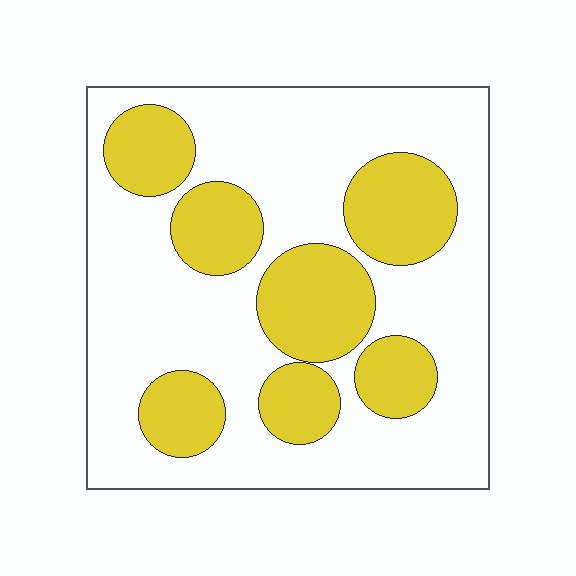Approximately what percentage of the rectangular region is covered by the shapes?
Approximately 30%.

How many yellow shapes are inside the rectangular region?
7.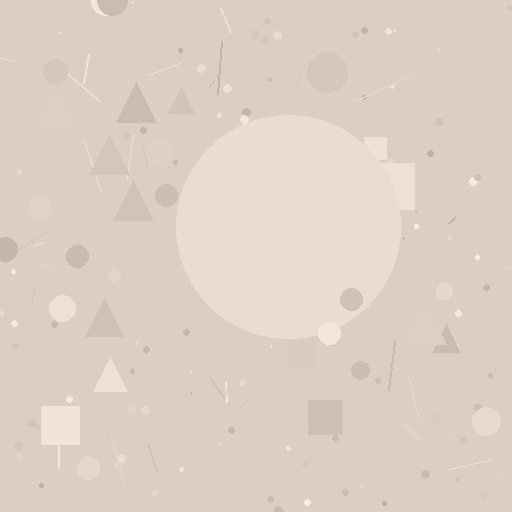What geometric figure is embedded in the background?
A circle is embedded in the background.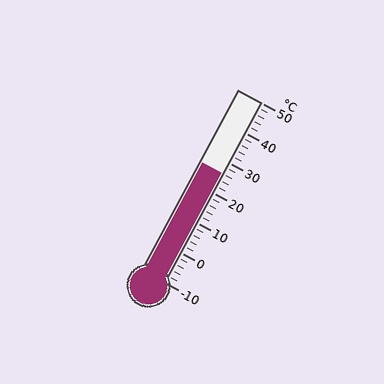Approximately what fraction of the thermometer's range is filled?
The thermometer is filled to approximately 60% of its range.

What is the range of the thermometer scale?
The thermometer scale ranges from -10°C to 50°C.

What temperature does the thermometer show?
The thermometer shows approximately 26°C.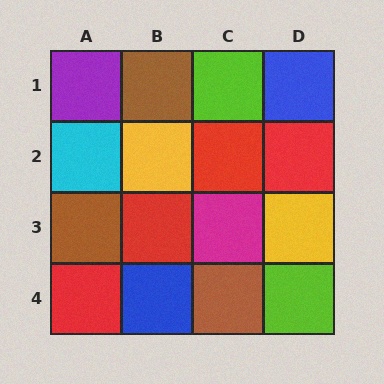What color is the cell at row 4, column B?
Blue.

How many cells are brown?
3 cells are brown.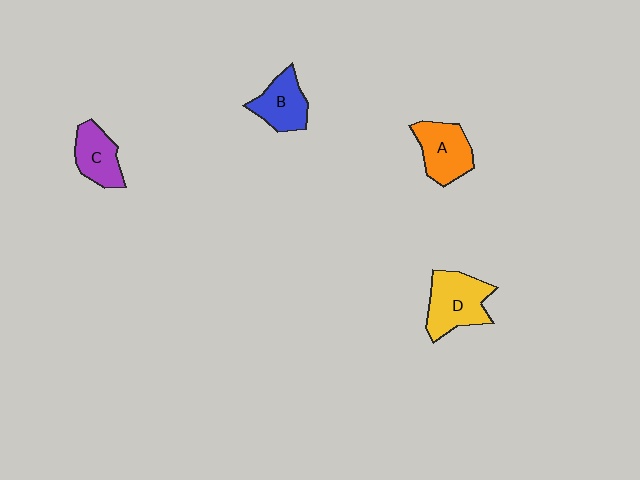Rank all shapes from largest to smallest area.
From largest to smallest: D (yellow), A (orange), B (blue), C (purple).